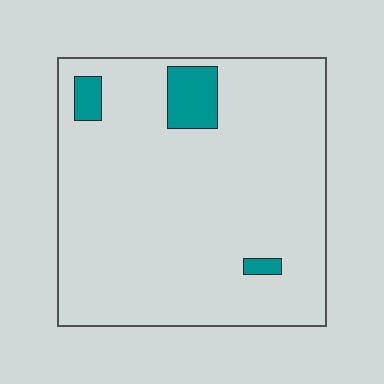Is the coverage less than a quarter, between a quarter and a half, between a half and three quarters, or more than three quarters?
Less than a quarter.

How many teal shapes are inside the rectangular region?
3.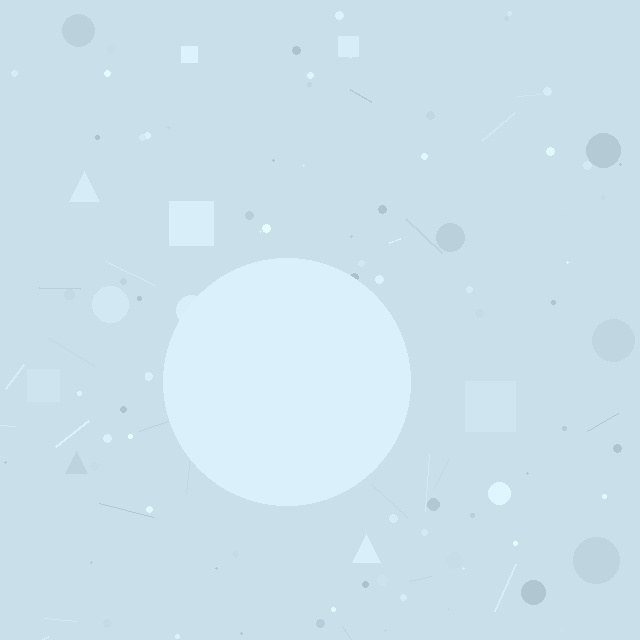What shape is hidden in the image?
A circle is hidden in the image.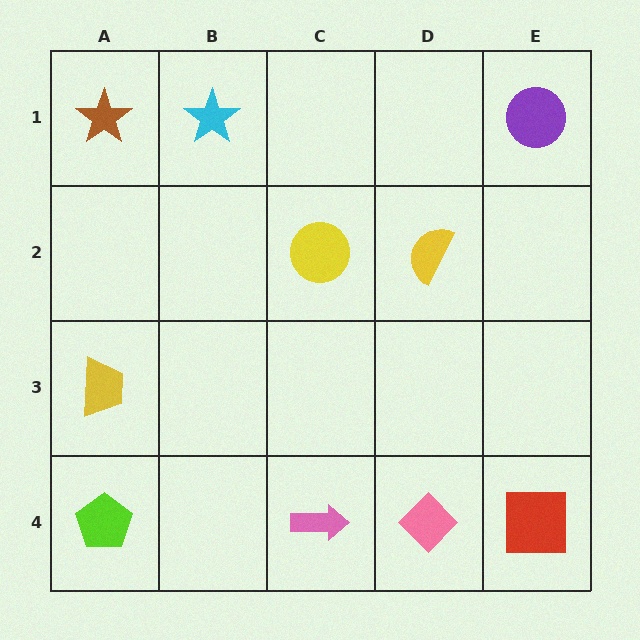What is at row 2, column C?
A yellow circle.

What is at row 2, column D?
A yellow semicircle.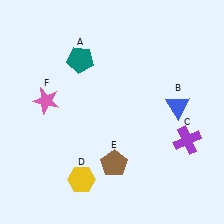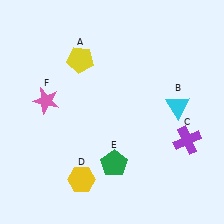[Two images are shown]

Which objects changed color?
A changed from teal to yellow. B changed from blue to cyan. E changed from brown to green.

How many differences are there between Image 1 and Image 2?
There are 3 differences between the two images.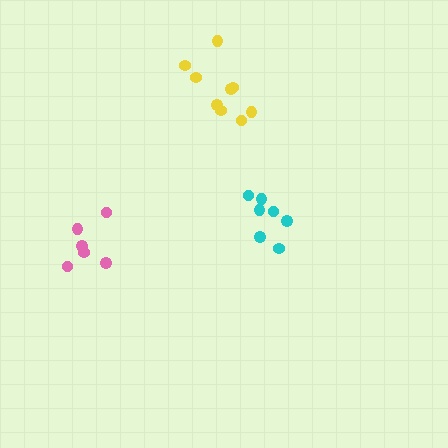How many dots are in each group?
Group 1: 7 dots, Group 2: 6 dots, Group 3: 9 dots (22 total).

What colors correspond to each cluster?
The clusters are colored: cyan, pink, yellow.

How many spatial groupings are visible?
There are 3 spatial groupings.